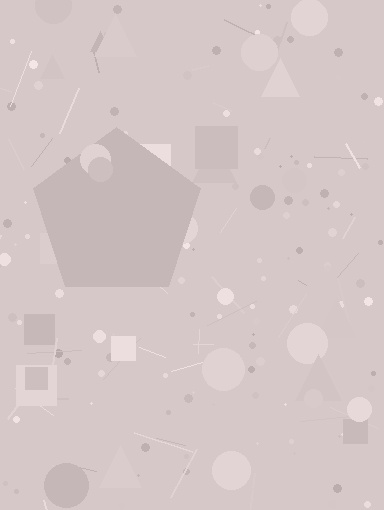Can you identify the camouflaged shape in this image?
The camouflaged shape is a pentagon.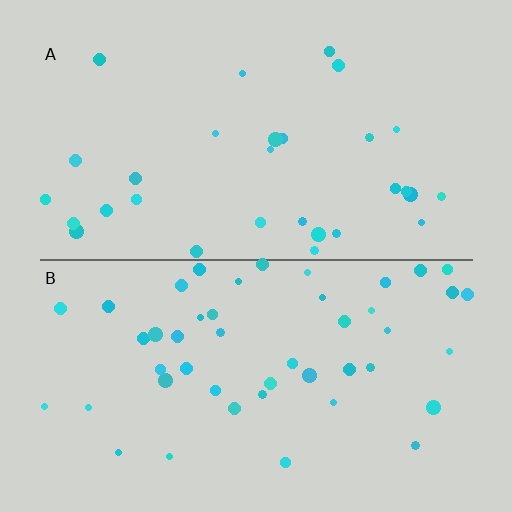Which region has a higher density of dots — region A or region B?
B (the bottom).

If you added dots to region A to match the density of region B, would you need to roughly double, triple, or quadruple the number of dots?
Approximately double.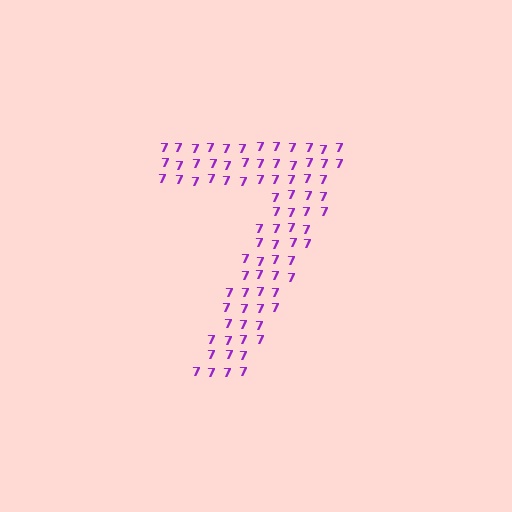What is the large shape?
The large shape is the digit 7.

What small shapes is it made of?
It is made of small digit 7's.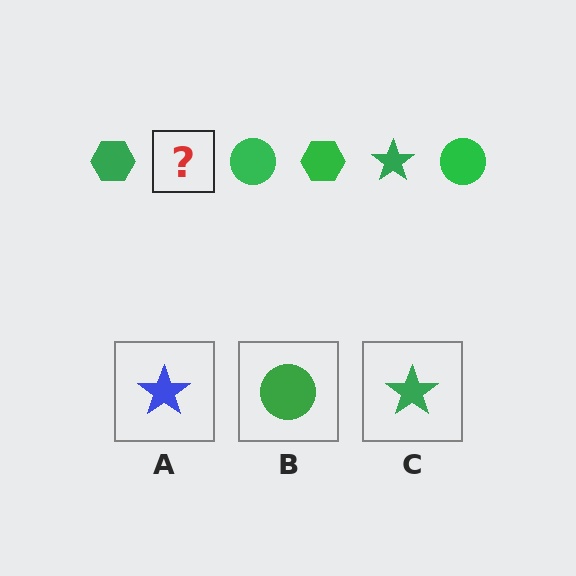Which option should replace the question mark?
Option C.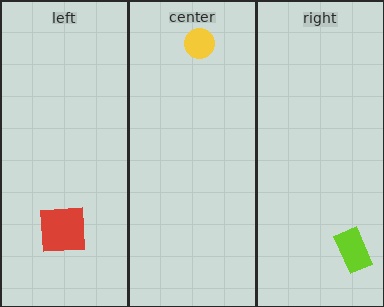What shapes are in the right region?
The lime rectangle.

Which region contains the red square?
The left region.